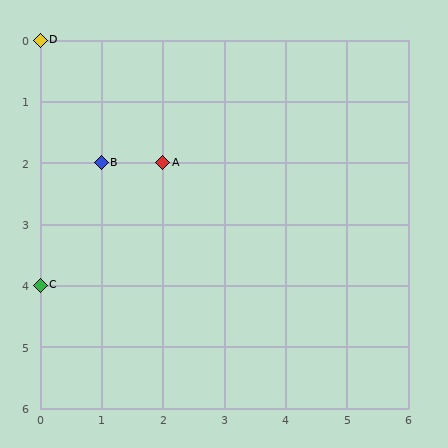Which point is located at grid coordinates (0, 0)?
Point D is at (0, 0).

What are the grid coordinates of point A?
Point A is at grid coordinates (2, 2).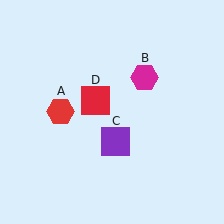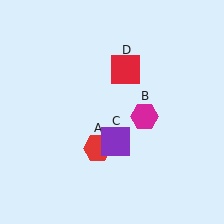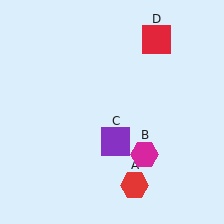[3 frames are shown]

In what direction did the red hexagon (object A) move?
The red hexagon (object A) moved down and to the right.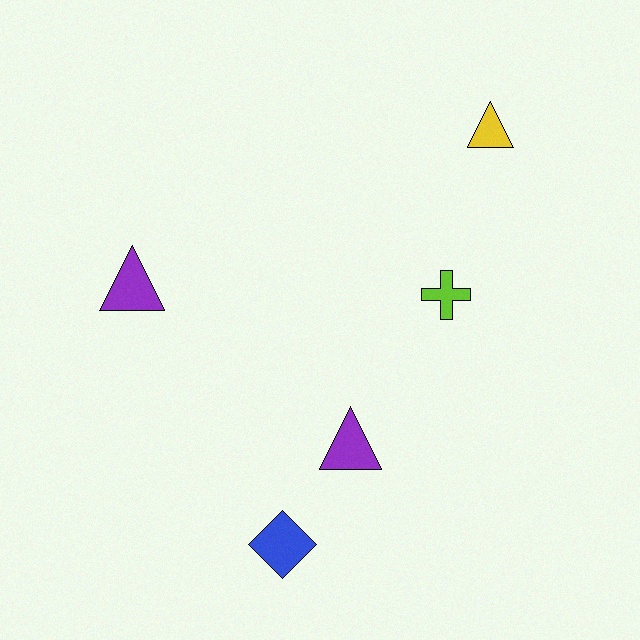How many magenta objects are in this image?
There are no magenta objects.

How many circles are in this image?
There are no circles.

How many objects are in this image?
There are 5 objects.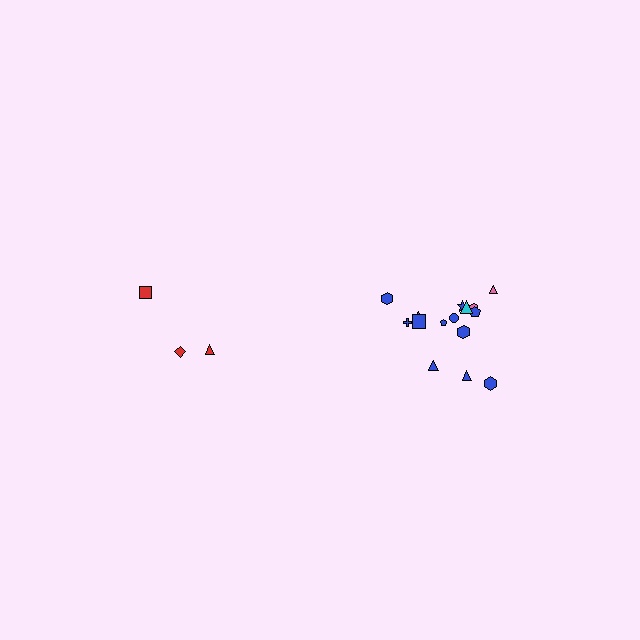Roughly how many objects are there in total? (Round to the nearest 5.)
Roughly 20 objects in total.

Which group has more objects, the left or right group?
The right group.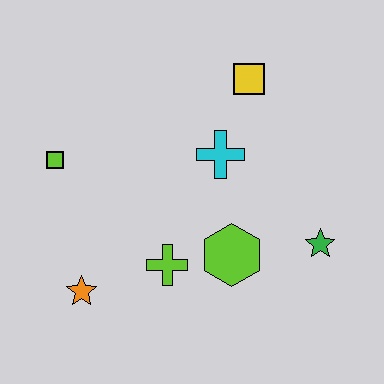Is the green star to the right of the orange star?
Yes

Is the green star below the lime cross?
No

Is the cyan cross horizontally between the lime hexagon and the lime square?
Yes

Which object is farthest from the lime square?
The green star is farthest from the lime square.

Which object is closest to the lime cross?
The lime hexagon is closest to the lime cross.